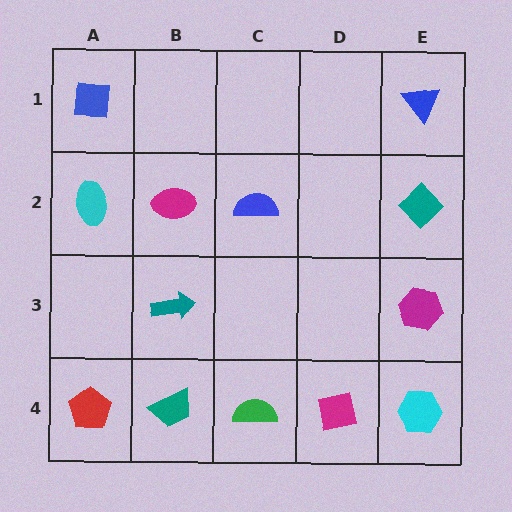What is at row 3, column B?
A teal arrow.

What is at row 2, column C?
A blue semicircle.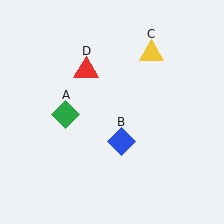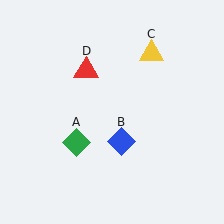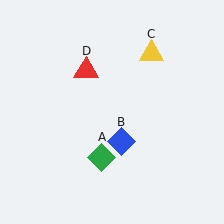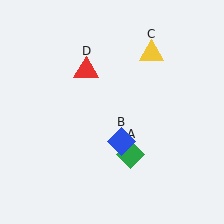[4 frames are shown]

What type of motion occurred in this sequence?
The green diamond (object A) rotated counterclockwise around the center of the scene.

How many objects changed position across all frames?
1 object changed position: green diamond (object A).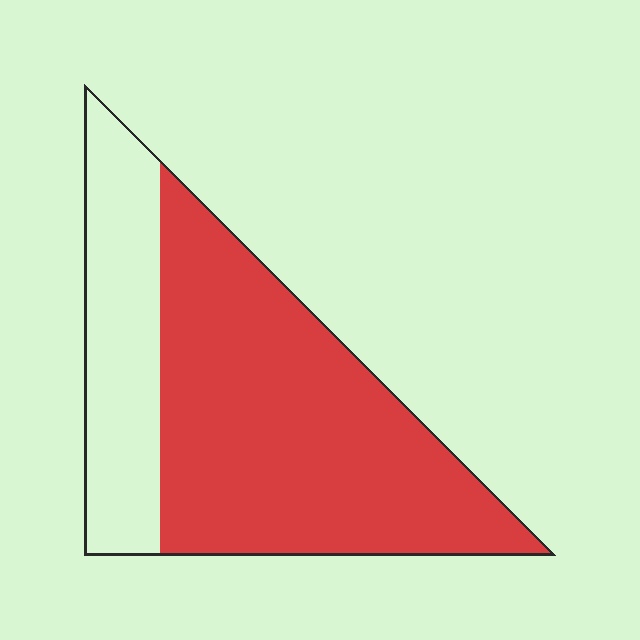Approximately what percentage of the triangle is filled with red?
Approximately 70%.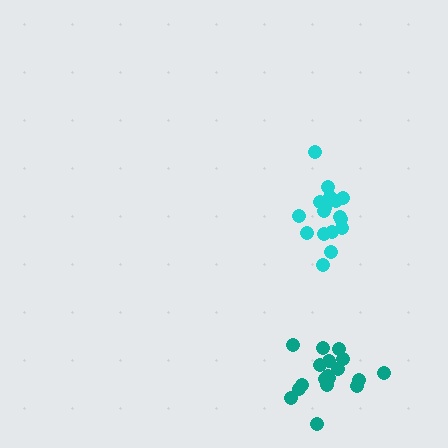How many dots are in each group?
Group 1: 17 dots, Group 2: 18 dots (35 total).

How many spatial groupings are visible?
There are 2 spatial groupings.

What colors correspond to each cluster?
The clusters are colored: cyan, teal.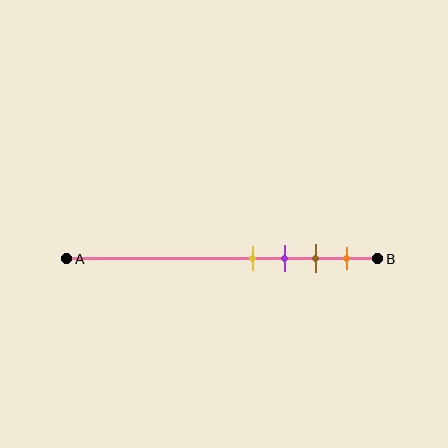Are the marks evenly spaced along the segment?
Yes, the marks are approximately evenly spaced.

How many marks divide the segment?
There are 4 marks dividing the segment.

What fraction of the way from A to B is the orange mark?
The orange mark is approximately 90% (0.9) of the way from A to B.